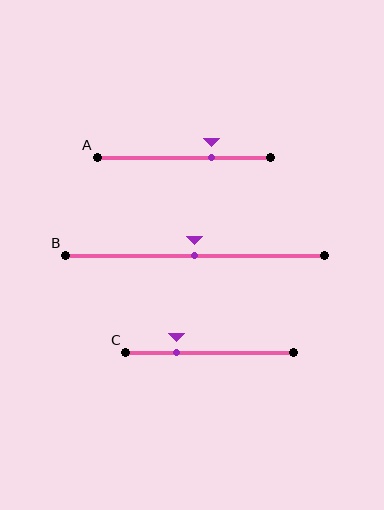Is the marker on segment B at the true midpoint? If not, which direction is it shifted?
Yes, the marker on segment B is at the true midpoint.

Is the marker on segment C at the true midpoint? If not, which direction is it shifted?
No, the marker on segment C is shifted to the left by about 20% of the segment length.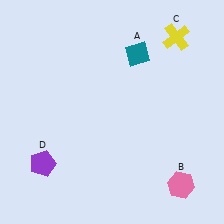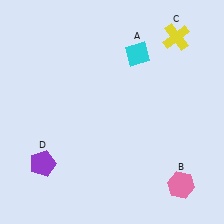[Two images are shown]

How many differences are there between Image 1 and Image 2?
There is 1 difference between the two images.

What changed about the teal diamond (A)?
In Image 1, A is teal. In Image 2, it changed to cyan.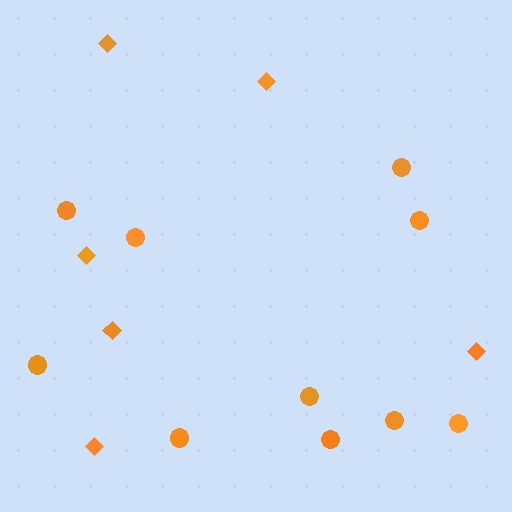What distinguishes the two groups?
There are 2 groups: one group of diamonds (6) and one group of circles (10).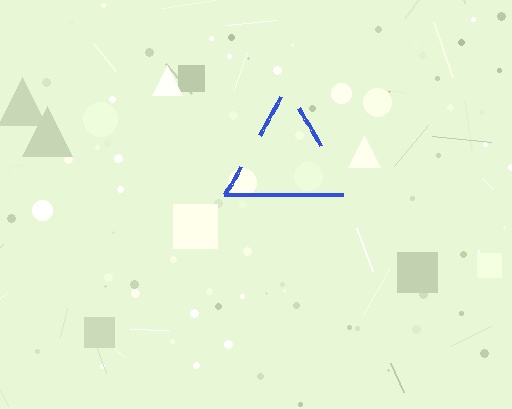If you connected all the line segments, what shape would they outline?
They would outline a triangle.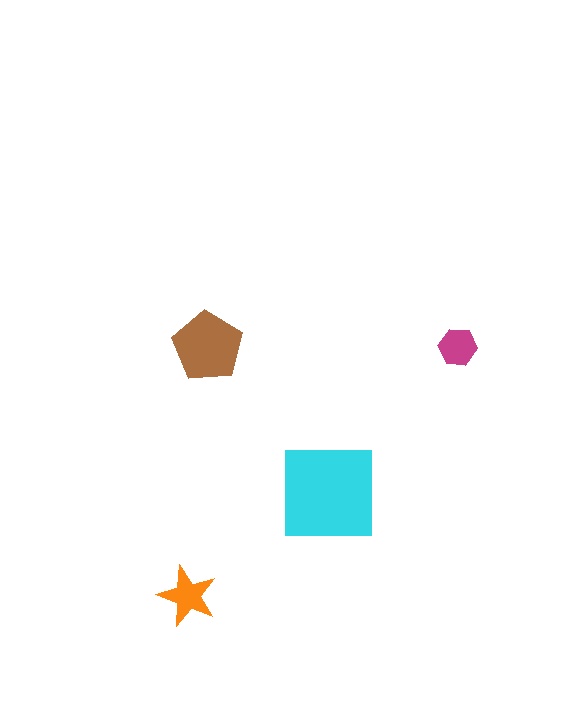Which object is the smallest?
The magenta hexagon.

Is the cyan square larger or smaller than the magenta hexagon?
Larger.